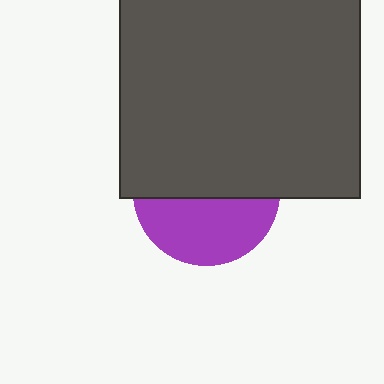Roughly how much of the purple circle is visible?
A small part of it is visible (roughly 43%).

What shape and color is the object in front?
The object in front is a dark gray square.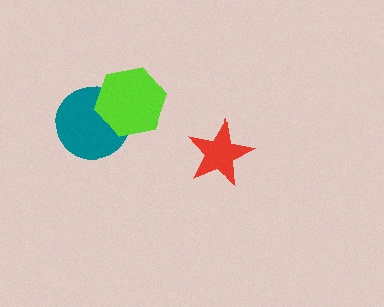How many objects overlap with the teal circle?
1 object overlaps with the teal circle.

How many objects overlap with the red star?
0 objects overlap with the red star.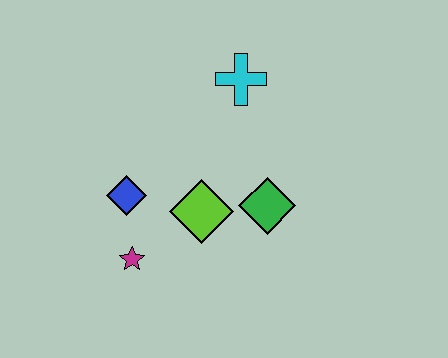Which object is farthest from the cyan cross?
The magenta star is farthest from the cyan cross.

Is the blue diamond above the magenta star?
Yes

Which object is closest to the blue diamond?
The magenta star is closest to the blue diamond.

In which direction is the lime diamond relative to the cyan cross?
The lime diamond is below the cyan cross.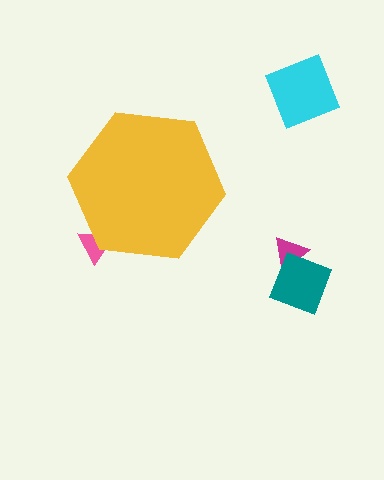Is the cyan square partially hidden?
No, the cyan square is fully visible.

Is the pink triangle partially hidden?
Yes, the pink triangle is partially hidden behind the yellow hexagon.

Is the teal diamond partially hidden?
No, the teal diamond is fully visible.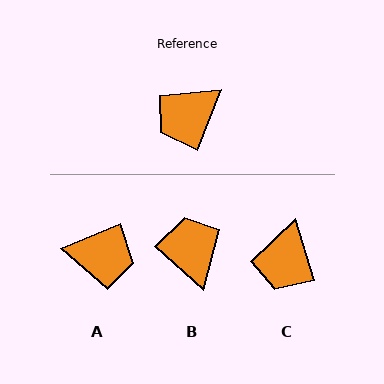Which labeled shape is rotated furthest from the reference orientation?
A, about 134 degrees away.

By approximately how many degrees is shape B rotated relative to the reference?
Approximately 110 degrees clockwise.